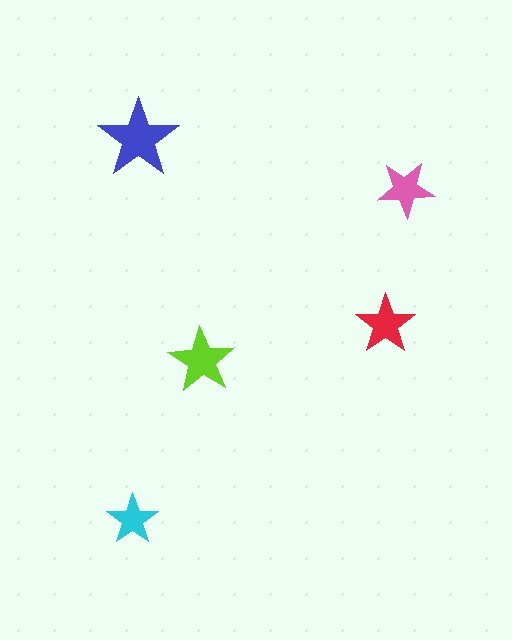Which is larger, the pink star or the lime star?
The lime one.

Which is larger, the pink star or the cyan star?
The pink one.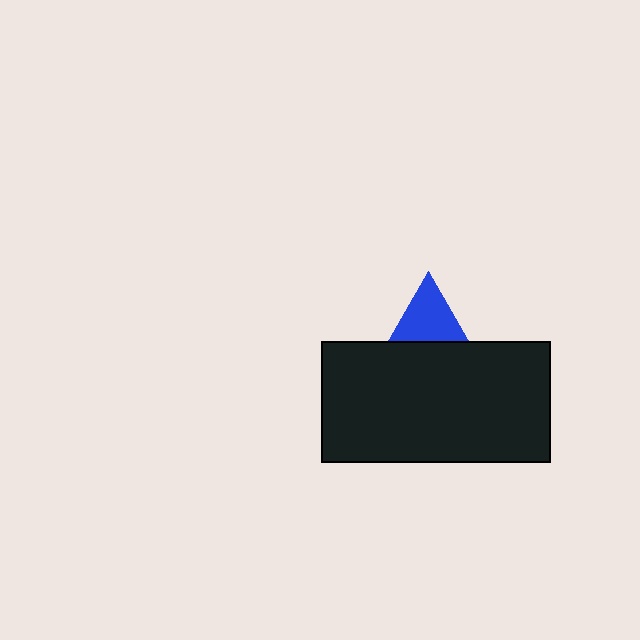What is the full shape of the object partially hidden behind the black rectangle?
The partially hidden object is a blue triangle.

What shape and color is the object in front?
The object in front is a black rectangle.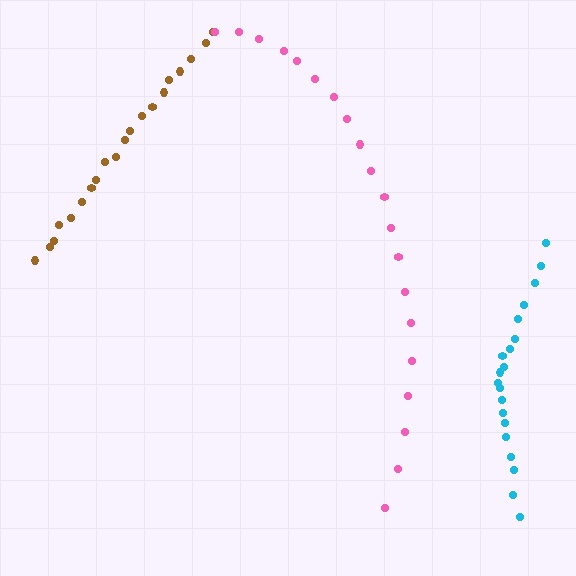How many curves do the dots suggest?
There are 3 distinct paths.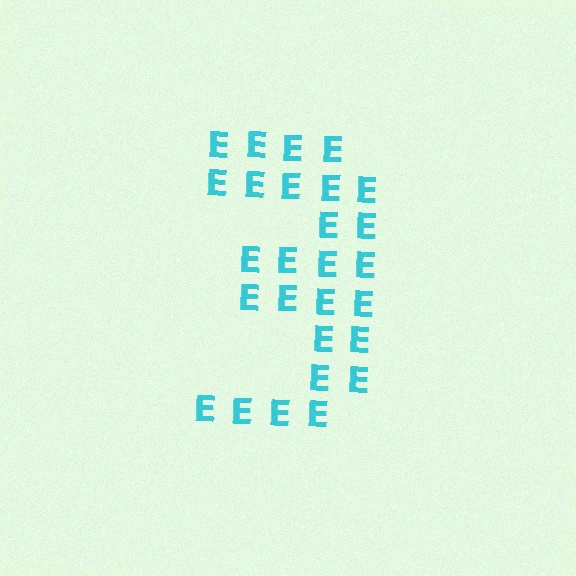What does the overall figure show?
The overall figure shows the digit 3.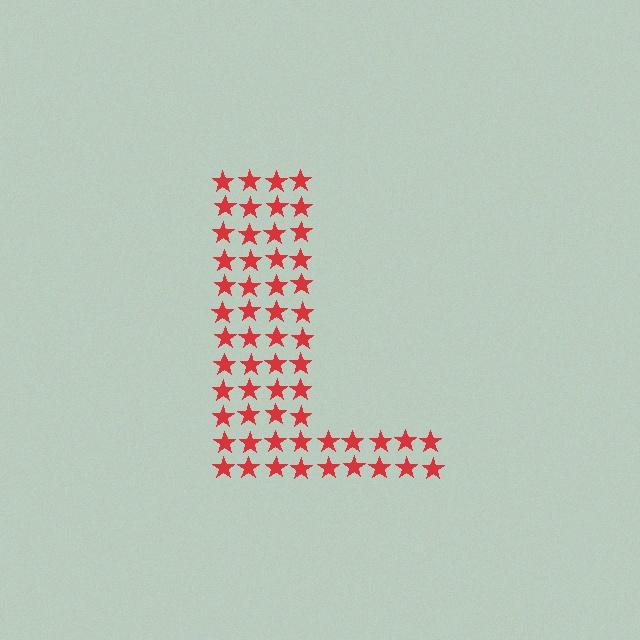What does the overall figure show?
The overall figure shows the letter L.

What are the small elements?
The small elements are stars.